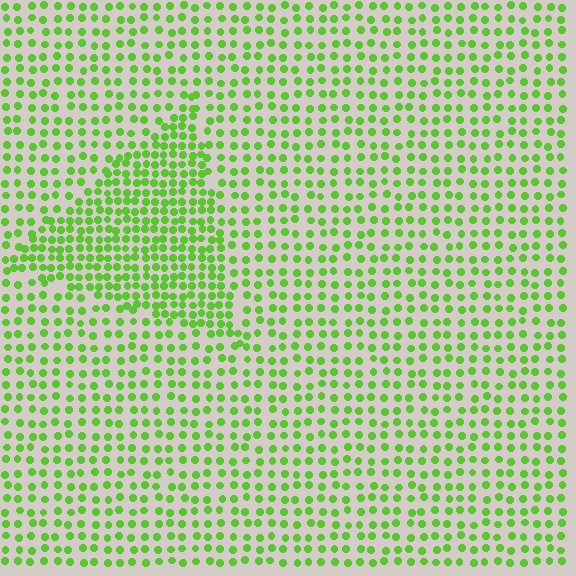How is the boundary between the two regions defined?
The boundary is defined by a change in element density (approximately 1.8x ratio). All elements are the same color, size, and shape.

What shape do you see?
I see a triangle.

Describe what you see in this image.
The image contains small lime elements arranged at two different densities. A triangle-shaped region is visible where the elements are more densely packed than the surrounding area.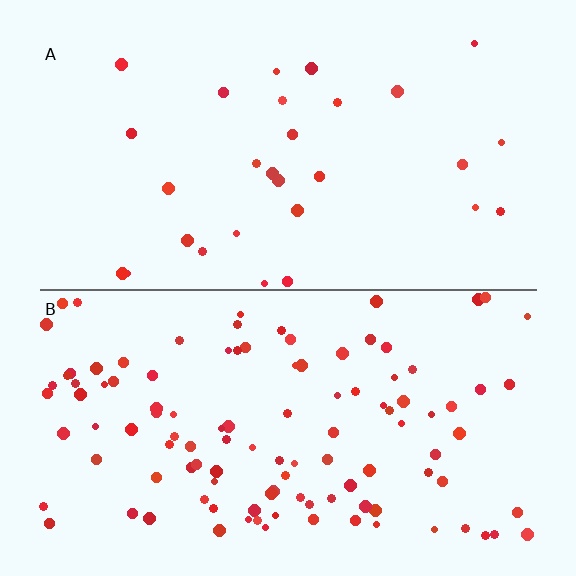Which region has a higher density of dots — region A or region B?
B (the bottom).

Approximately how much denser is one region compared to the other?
Approximately 3.9× — region B over region A.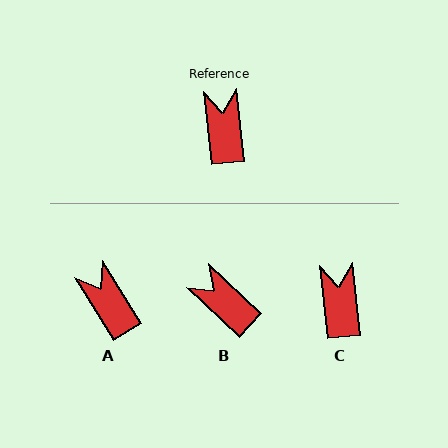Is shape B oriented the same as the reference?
No, it is off by about 41 degrees.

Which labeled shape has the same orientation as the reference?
C.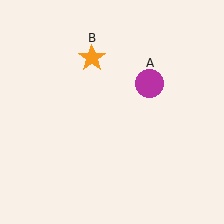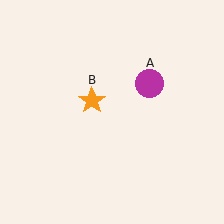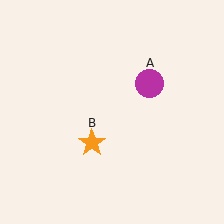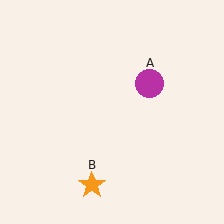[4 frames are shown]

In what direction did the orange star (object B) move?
The orange star (object B) moved down.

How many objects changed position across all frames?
1 object changed position: orange star (object B).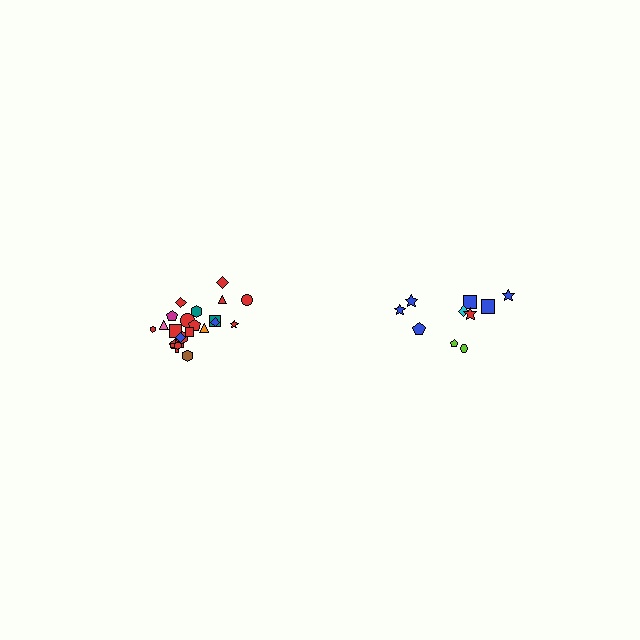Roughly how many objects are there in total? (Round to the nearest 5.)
Roughly 30 objects in total.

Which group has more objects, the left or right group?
The left group.